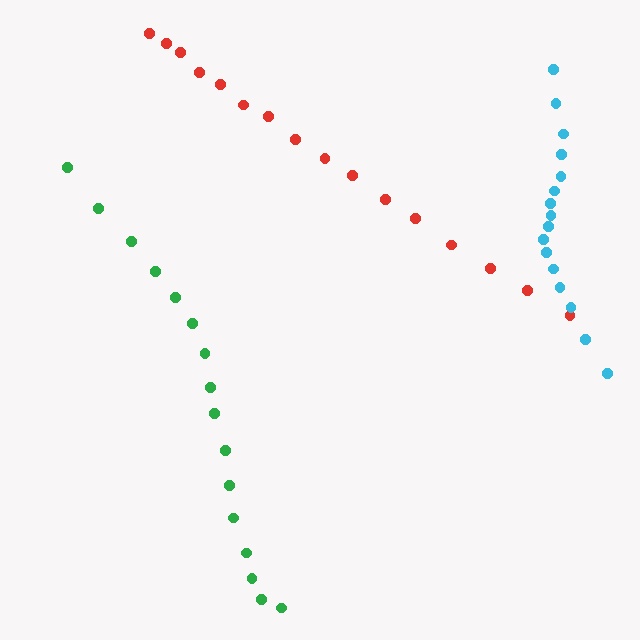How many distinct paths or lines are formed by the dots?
There are 3 distinct paths.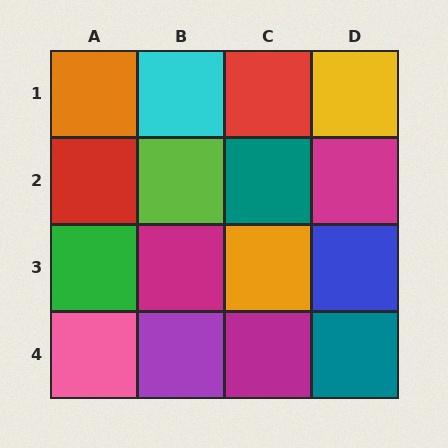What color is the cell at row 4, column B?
Purple.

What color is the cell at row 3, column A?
Green.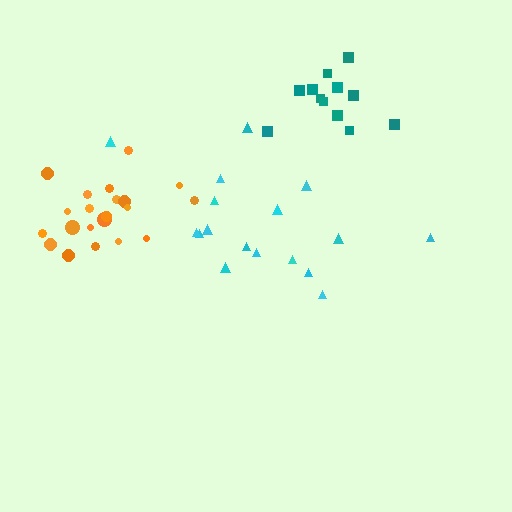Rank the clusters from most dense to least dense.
orange, teal, cyan.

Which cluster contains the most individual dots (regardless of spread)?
Orange (21).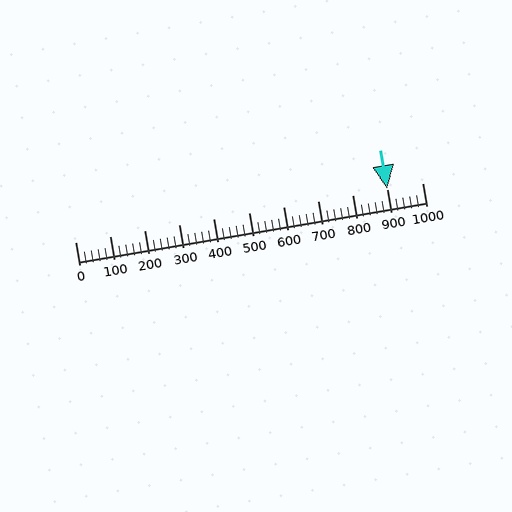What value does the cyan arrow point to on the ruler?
The cyan arrow points to approximately 900.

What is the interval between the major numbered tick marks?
The major tick marks are spaced 100 units apart.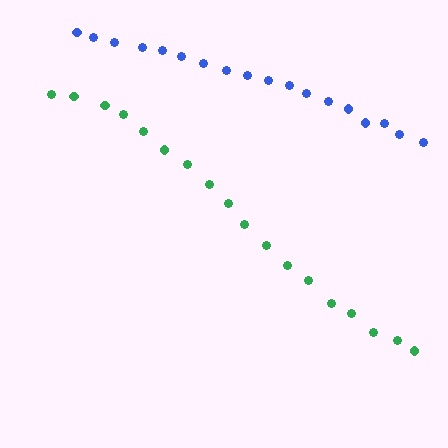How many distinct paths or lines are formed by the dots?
There are 2 distinct paths.